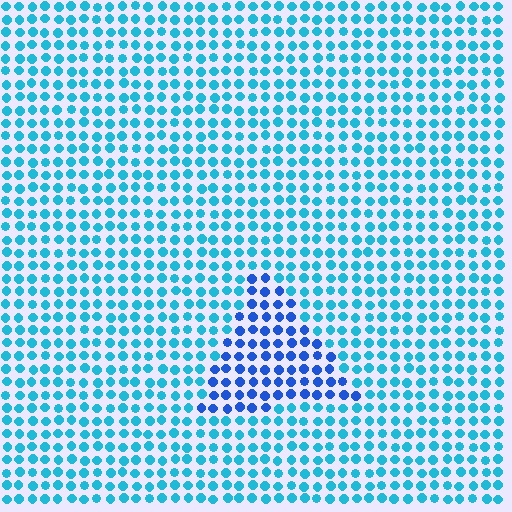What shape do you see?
I see a triangle.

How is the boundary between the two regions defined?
The boundary is defined purely by a slight shift in hue (about 33 degrees). Spacing, size, and orientation are identical on both sides.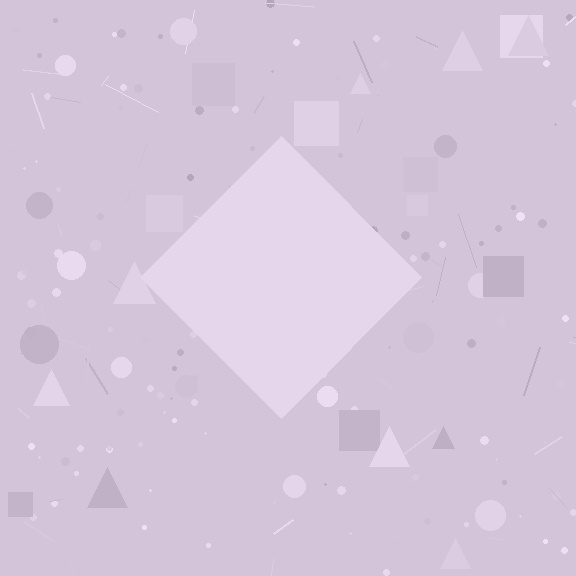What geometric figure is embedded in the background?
A diamond is embedded in the background.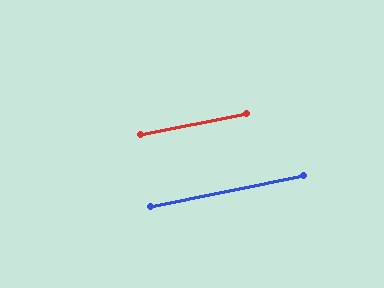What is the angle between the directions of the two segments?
Approximately 0 degrees.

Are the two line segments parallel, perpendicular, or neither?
Parallel — their directions differ by only 0.0°.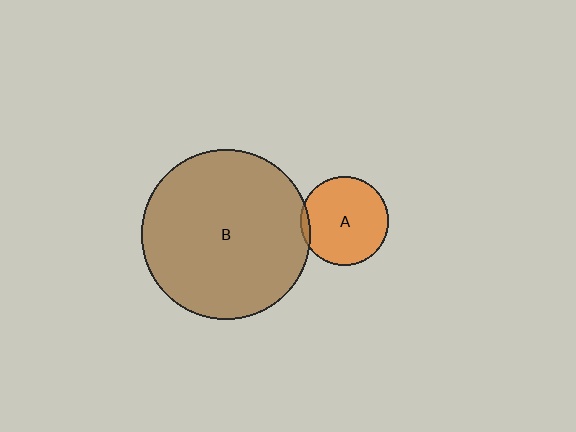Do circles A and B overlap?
Yes.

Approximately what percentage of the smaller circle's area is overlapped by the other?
Approximately 5%.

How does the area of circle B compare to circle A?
Approximately 3.6 times.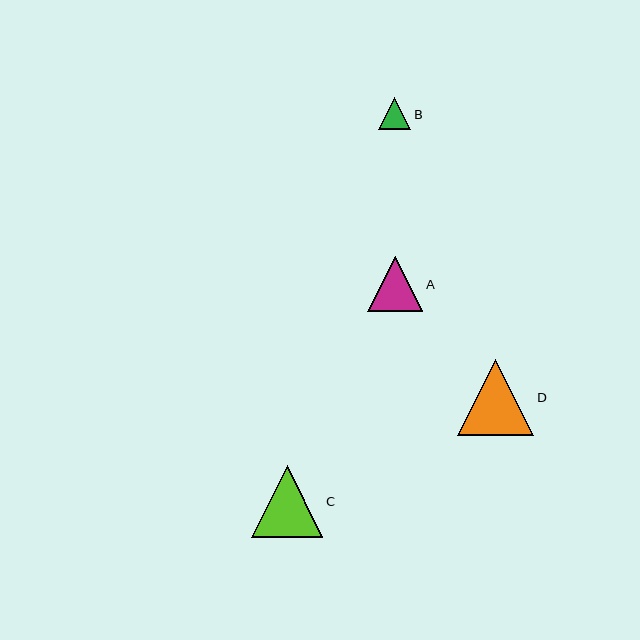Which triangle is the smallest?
Triangle B is the smallest with a size of approximately 32 pixels.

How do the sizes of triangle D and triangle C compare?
Triangle D and triangle C are approximately the same size.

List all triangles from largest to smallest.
From largest to smallest: D, C, A, B.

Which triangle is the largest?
Triangle D is the largest with a size of approximately 77 pixels.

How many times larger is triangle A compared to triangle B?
Triangle A is approximately 1.7 times the size of triangle B.